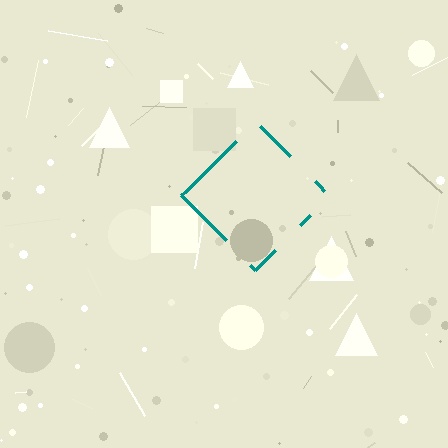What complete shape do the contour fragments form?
The contour fragments form a diamond.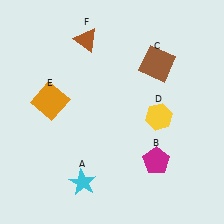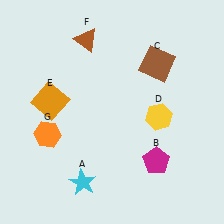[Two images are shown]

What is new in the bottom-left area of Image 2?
An orange hexagon (G) was added in the bottom-left area of Image 2.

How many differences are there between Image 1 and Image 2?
There is 1 difference between the two images.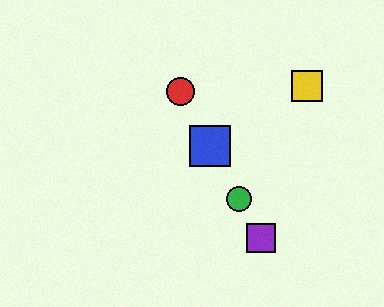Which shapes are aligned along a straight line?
The red circle, the blue square, the green circle, the purple square are aligned along a straight line.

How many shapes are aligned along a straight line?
4 shapes (the red circle, the blue square, the green circle, the purple square) are aligned along a straight line.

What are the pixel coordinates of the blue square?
The blue square is at (210, 146).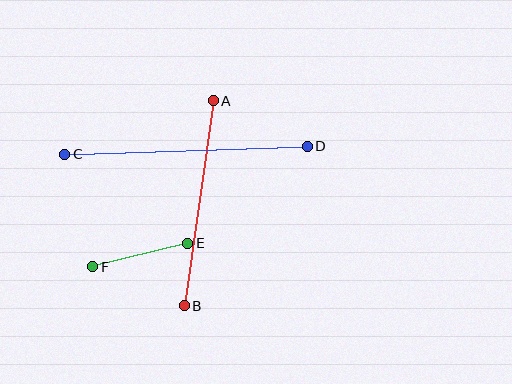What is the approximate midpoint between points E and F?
The midpoint is at approximately (140, 255) pixels.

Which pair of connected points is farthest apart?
Points C and D are farthest apart.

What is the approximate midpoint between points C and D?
The midpoint is at approximately (186, 150) pixels.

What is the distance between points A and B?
The distance is approximately 207 pixels.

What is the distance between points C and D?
The distance is approximately 243 pixels.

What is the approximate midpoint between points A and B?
The midpoint is at approximately (199, 203) pixels.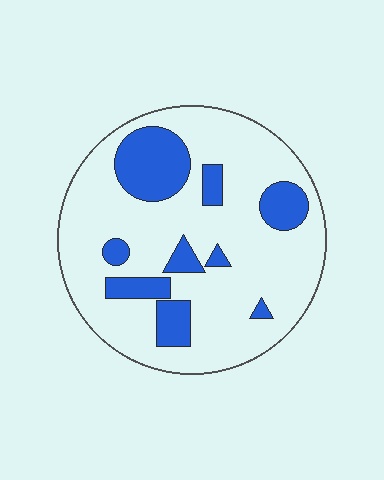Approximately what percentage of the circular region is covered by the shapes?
Approximately 20%.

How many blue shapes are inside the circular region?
9.